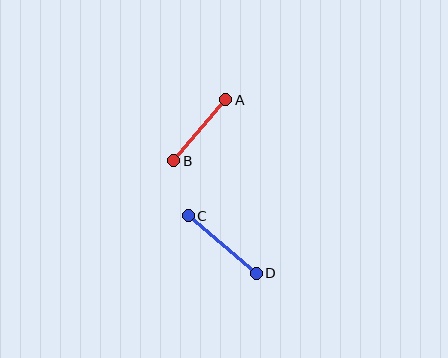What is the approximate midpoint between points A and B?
The midpoint is at approximately (200, 130) pixels.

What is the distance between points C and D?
The distance is approximately 89 pixels.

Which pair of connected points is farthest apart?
Points C and D are farthest apart.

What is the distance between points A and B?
The distance is approximately 80 pixels.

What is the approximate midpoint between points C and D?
The midpoint is at approximately (222, 244) pixels.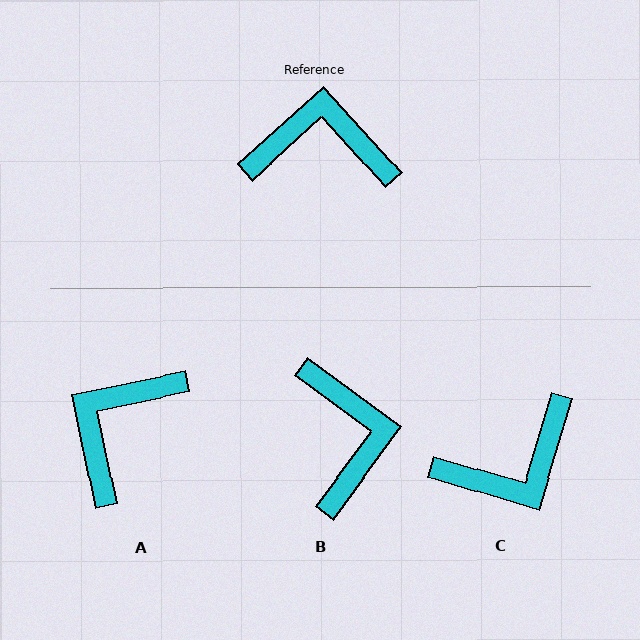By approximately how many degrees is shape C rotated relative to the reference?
Approximately 149 degrees clockwise.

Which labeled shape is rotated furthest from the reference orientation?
C, about 149 degrees away.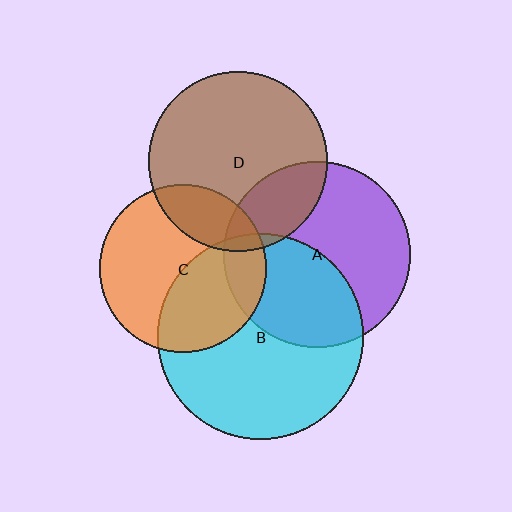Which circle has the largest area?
Circle B (cyan).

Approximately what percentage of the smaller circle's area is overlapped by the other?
Approximately 5%.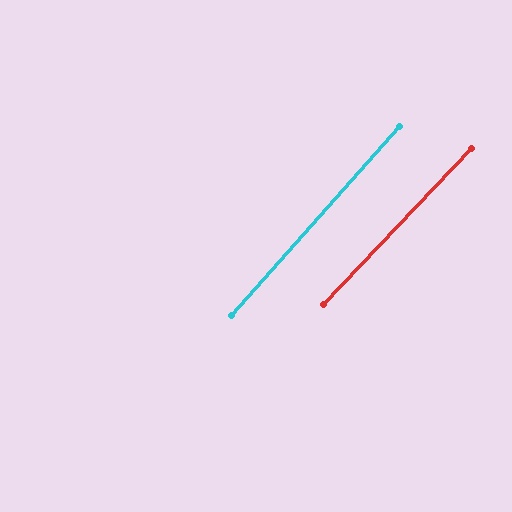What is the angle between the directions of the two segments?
Approximately 2 degrees.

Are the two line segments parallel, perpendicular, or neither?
Parallel — their directions differ by only 1.8°.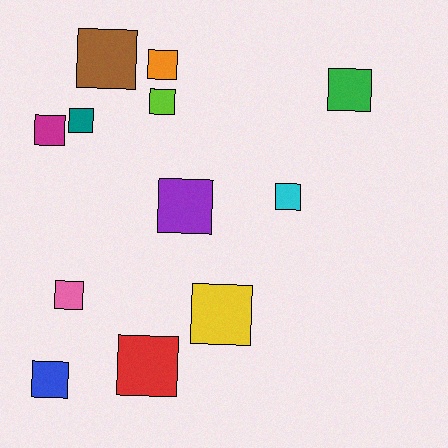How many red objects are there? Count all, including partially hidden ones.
There is 1 red object.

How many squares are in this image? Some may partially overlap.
There are 12 squares.